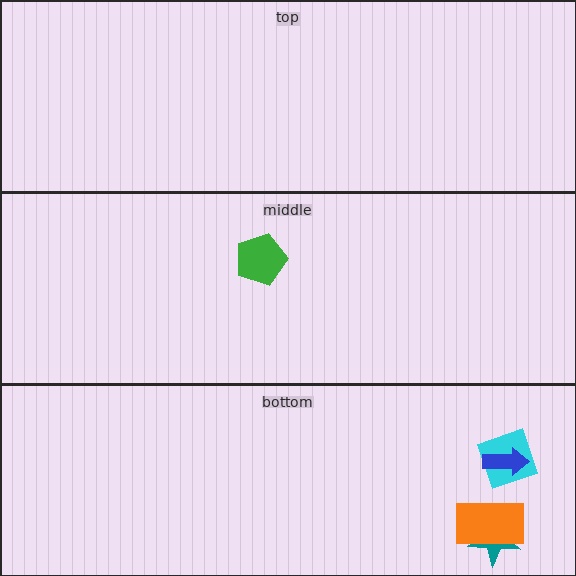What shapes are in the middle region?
The green pentagon.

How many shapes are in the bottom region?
4.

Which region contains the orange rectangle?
The bottom region.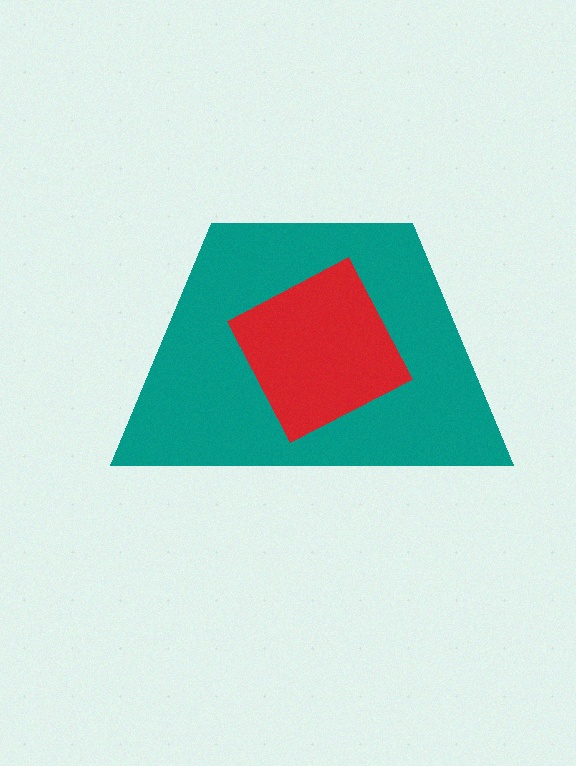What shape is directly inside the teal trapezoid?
The red diamond.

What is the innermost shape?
The red diamond.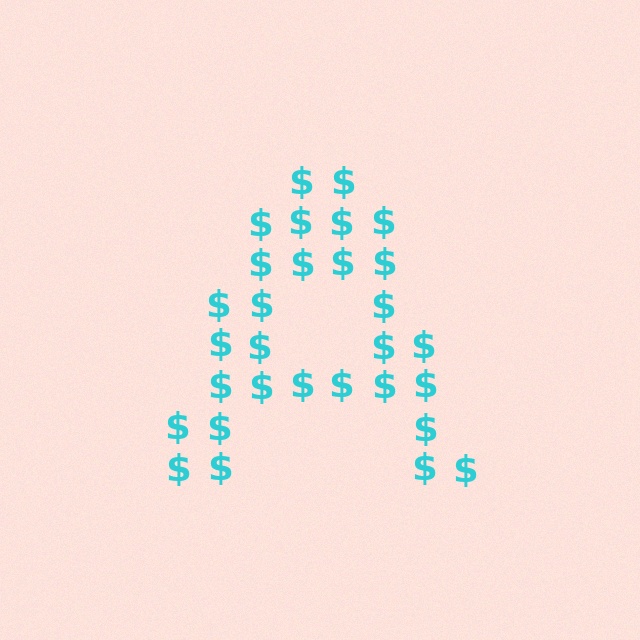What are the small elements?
The small elements are dollar signs.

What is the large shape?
The large shape is the letter A.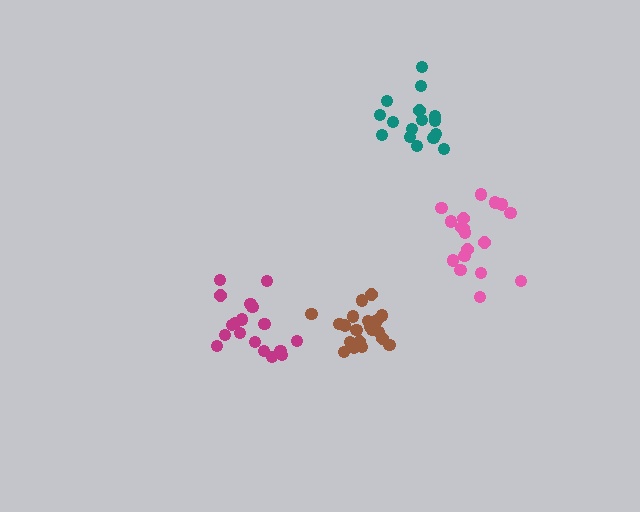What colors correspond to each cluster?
The clusters are colored: teal, brown, pink, magenta.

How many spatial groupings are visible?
There are 4 spatial groupings.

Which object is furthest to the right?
The pink cluster is rightmost.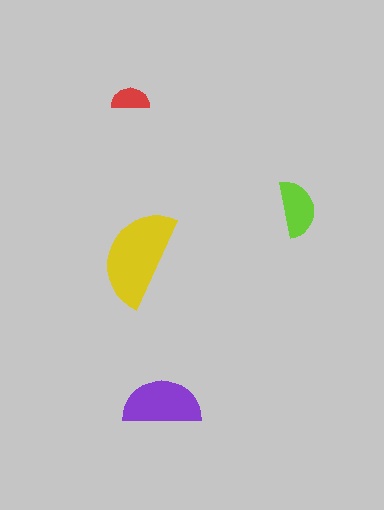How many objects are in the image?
There are 4 objects in the image.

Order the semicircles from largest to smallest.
the yellow one, the purple one, the lime one, the red one.